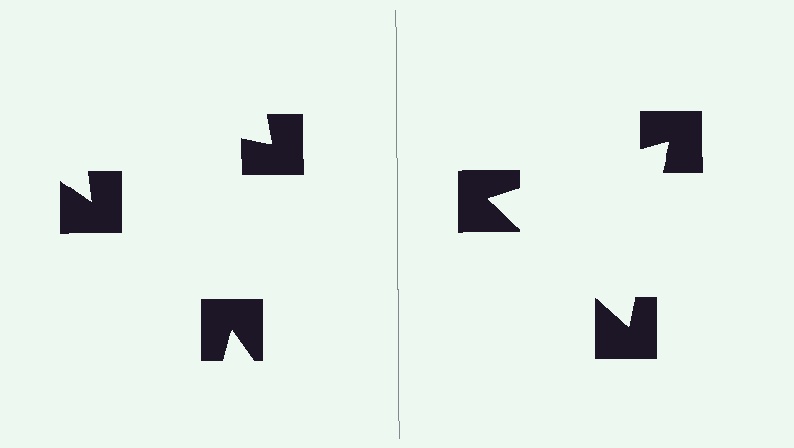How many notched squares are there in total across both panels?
6 — 3 on each side.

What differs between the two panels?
The notched squares are positioned identically on both sides; only the wedge orientations differ. On the right they align to a triangle; on the left they are misaligned.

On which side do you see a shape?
An illusory triangle appears on the right side. On the left side the wedge cuts are rotated, so no coherent shape forms.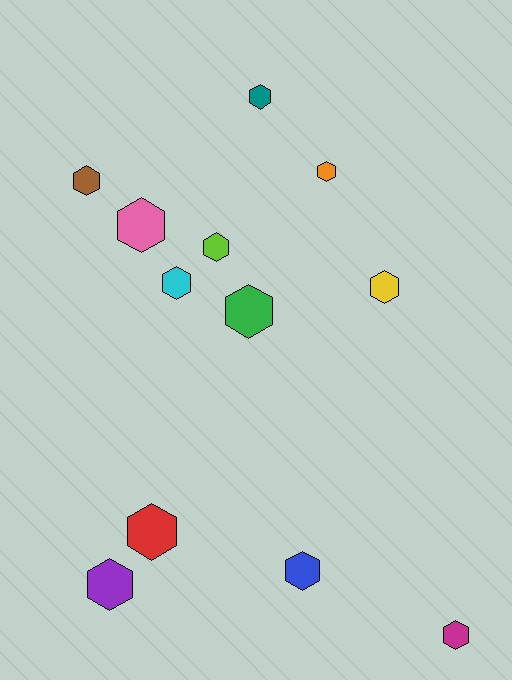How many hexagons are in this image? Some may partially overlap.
There are 12 hexagons.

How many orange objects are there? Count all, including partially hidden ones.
There is 1 orange object.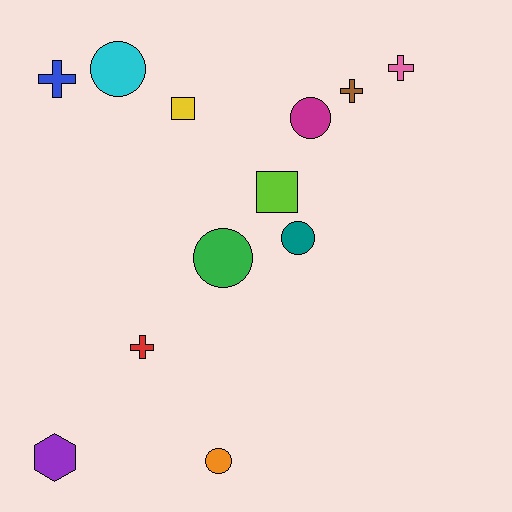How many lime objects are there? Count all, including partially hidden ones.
There is 1 lime object.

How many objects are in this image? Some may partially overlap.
There are 12 objects.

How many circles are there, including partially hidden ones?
There are 5 circles.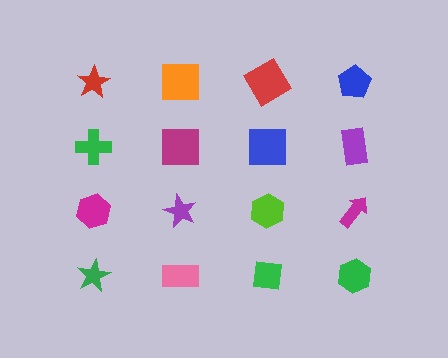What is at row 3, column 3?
A lime hexagon.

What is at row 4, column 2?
A pink rectangle.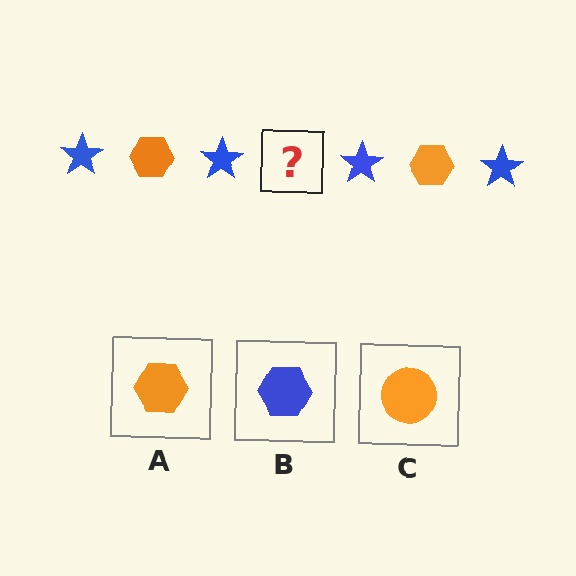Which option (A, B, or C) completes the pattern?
A.